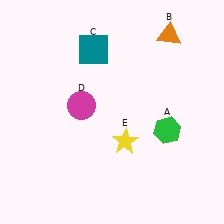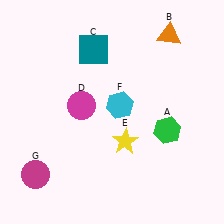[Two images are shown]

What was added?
A cyan hexagon (F), a magenta circle (G) were added in Image 2.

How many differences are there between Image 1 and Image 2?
There are 2 differences between the two images.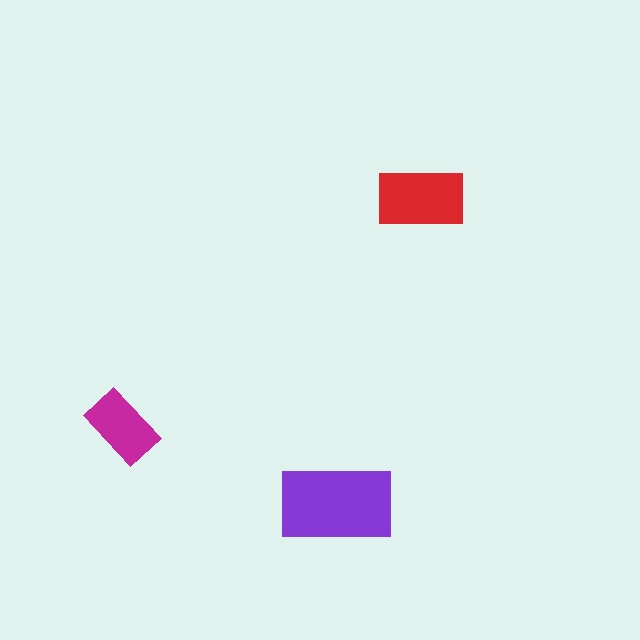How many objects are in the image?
There are 3 objects in the image.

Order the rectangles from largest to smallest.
the purple one, the red one, the magenta one.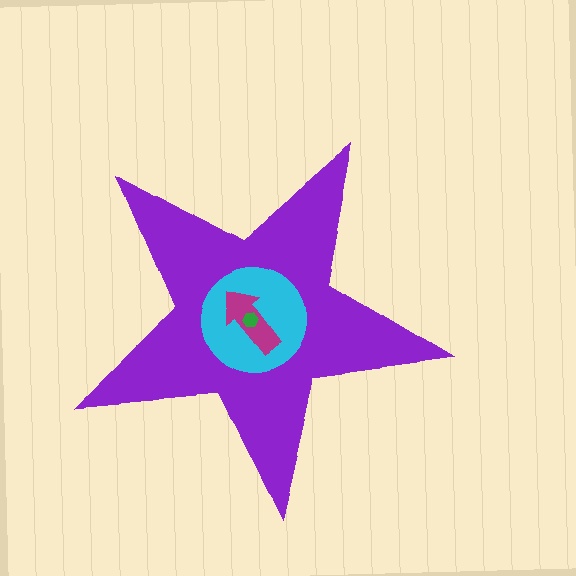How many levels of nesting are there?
4.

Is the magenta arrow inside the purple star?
Yes.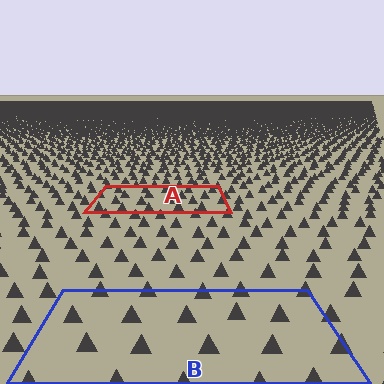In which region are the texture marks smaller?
The texture marks are smaller in region A, because it is farther away.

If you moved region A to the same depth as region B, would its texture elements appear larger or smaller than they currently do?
They would appear larger. At a closer depth, the same texture elements are projected at a bigger on-screen size.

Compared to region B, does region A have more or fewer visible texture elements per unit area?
Region A has more texture elements per unit area — they are packed more densely because it is farther away.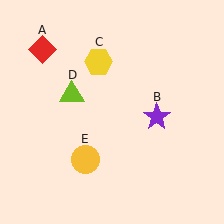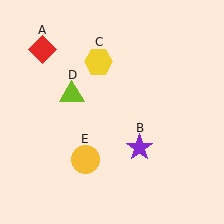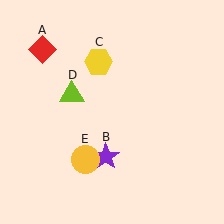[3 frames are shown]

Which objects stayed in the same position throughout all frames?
Red diamond (object A) and yellow hexagon (object C) and lime triangle (object D) and yellow circle (object E) remained stationary.